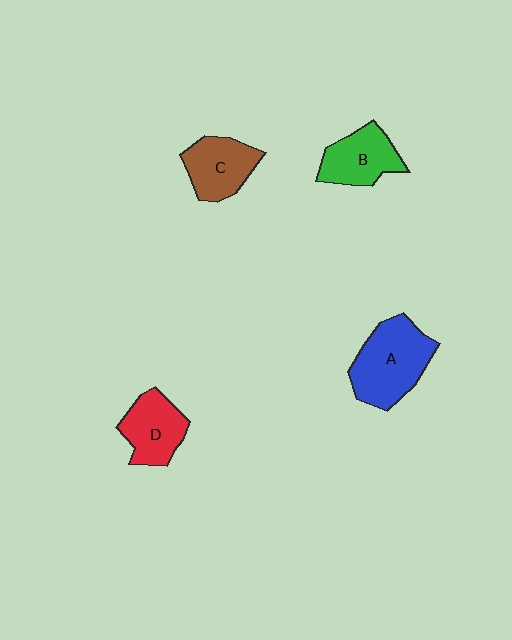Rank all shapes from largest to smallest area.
From largest to smallest: A (blue), B (green), C (brown), D (red).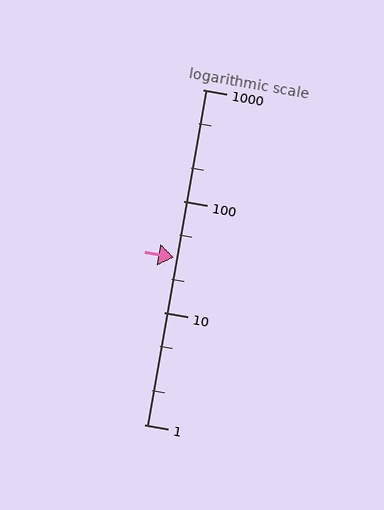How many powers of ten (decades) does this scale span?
The scale spans 3 decades, from 1 to 1000.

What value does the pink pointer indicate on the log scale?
The pointer indicates approximately 31.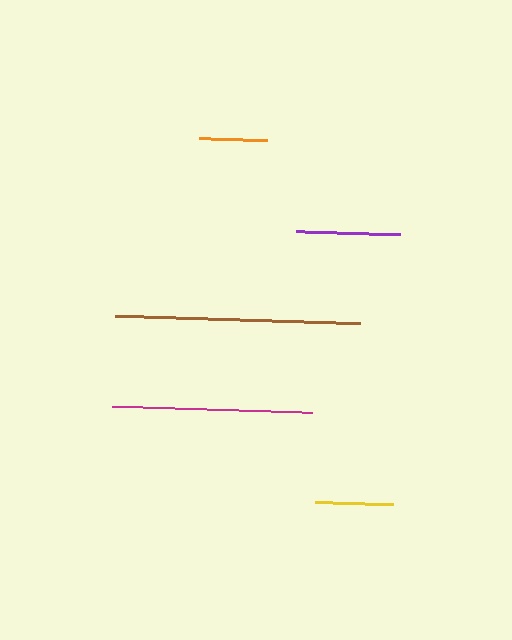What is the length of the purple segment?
The purple segment is approximately 104 pixels long.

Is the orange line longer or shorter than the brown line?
The brown line is longer than the orange line.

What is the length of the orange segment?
The orange segment is approximately 68 pixels long.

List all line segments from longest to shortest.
From longest to shortest: brown, magenta, purple, yellow, orange.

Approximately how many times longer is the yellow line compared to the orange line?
The yellow line is approximately 1.1 times the length of the orange line.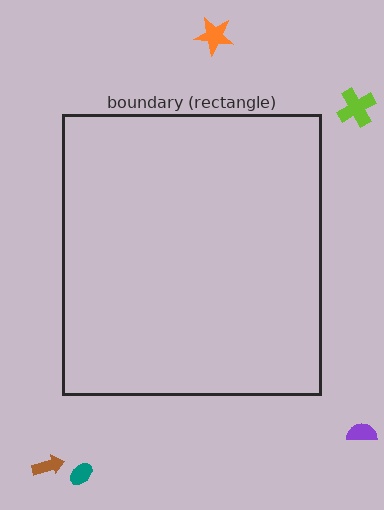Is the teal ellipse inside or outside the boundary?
Outside.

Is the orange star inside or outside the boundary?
Outside.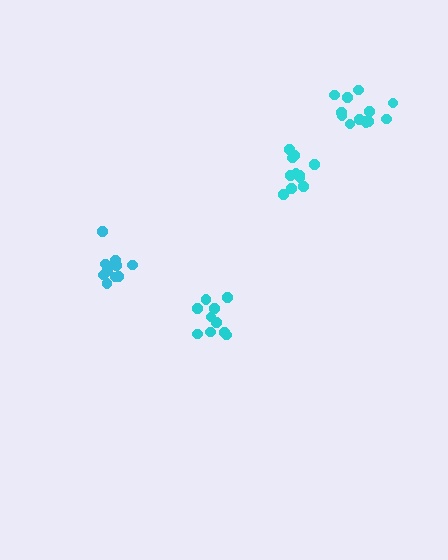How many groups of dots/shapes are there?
There are 4 groups.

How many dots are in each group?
Group 1: 11 dots, Group 2: 10 dots, Group 3: 13 dots, Group 4: 10 dots (44 total).